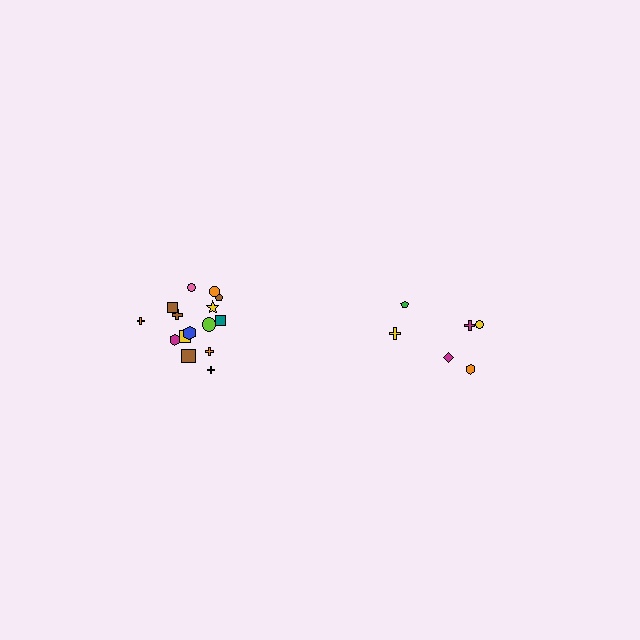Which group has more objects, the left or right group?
The left group.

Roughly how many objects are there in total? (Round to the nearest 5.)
Roughly 20 objects in total.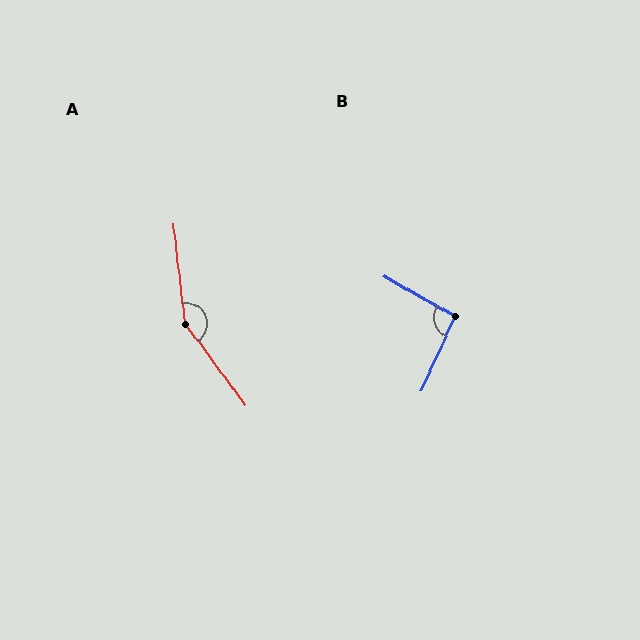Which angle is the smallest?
B, at approximately 95 degrees.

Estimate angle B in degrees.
Approximately 95 degrees.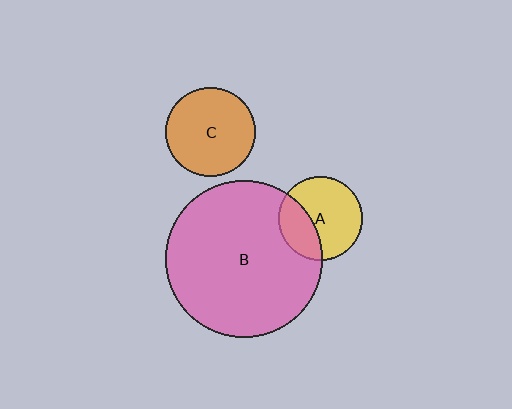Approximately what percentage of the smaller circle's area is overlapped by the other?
Approximately 30%.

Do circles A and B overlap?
Yes.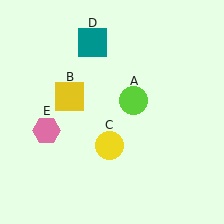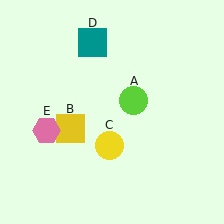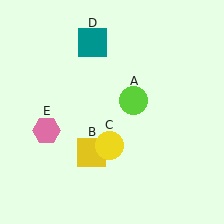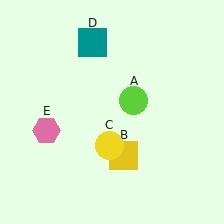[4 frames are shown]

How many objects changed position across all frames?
1 object changed position: yellow square (object B).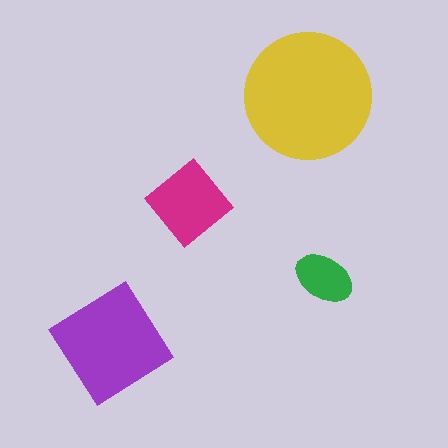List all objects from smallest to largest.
The green ellipse, the magenta diamond, the purple diamond, the yellow circle.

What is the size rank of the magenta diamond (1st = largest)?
3rd.